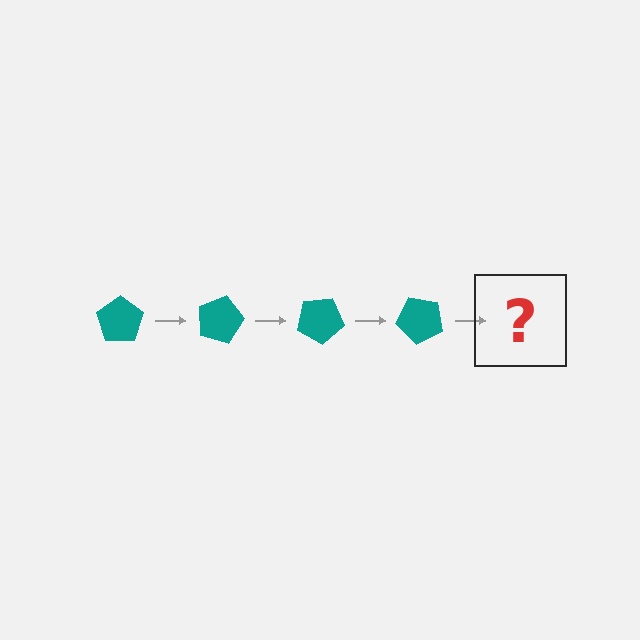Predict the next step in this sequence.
The next step is a teal pentagon rotated 60 degrees.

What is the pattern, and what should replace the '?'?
The pattern is that the pentagon rotates 15 degrees each step. The '?' should be a teal pentagon rotated 60 degrees.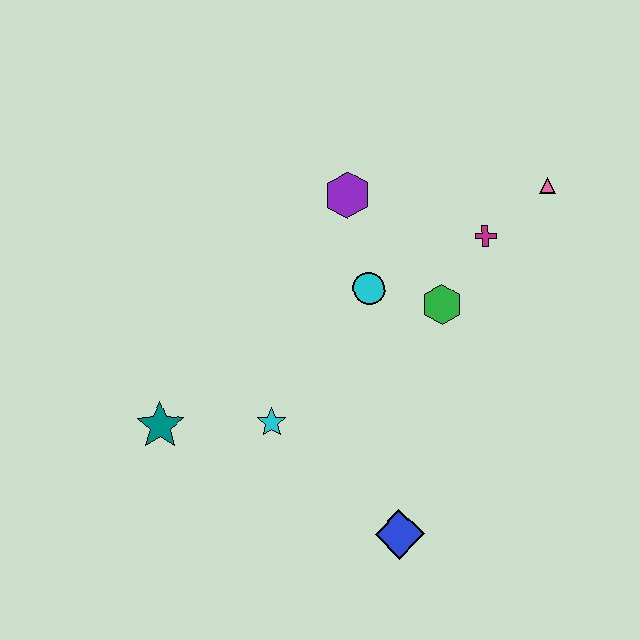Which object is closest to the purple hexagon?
The cyan circle is closest to the purple hexagon.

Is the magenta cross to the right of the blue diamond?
Yes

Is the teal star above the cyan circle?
No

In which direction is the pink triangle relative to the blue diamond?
The pink triangle is above the blue diamond.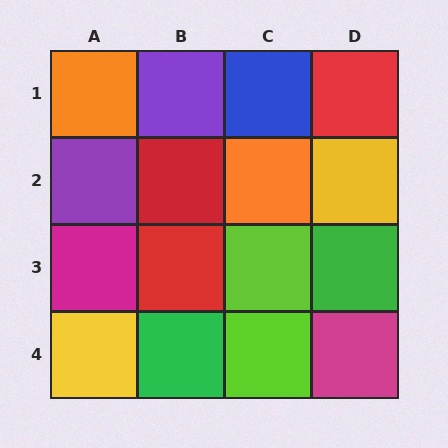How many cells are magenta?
2 cells are magenta.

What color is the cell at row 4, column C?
Lime.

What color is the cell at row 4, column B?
Green.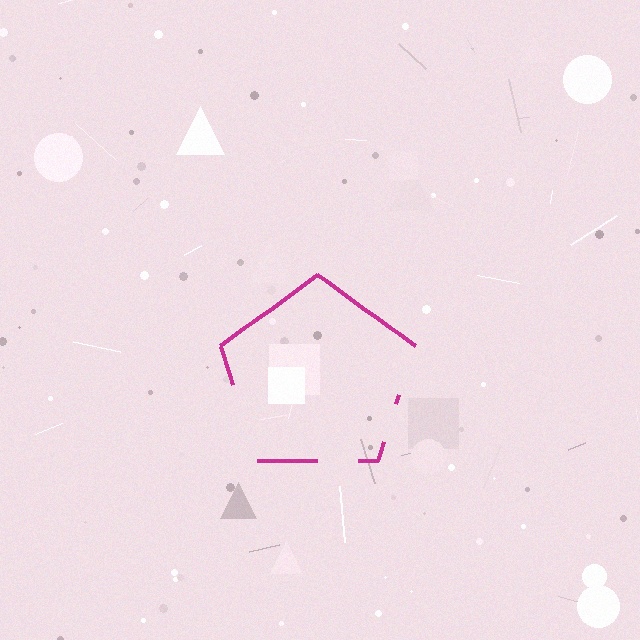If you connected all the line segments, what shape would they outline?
They would outline a pentagon.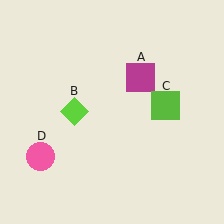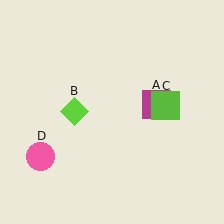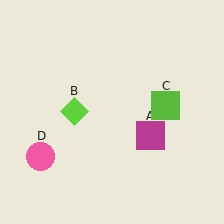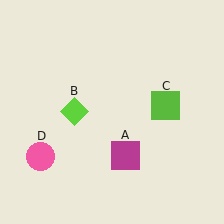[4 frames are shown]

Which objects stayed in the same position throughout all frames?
Lime diamond (object B) and lime square (object C) and pink circle (object D) remained stationary.